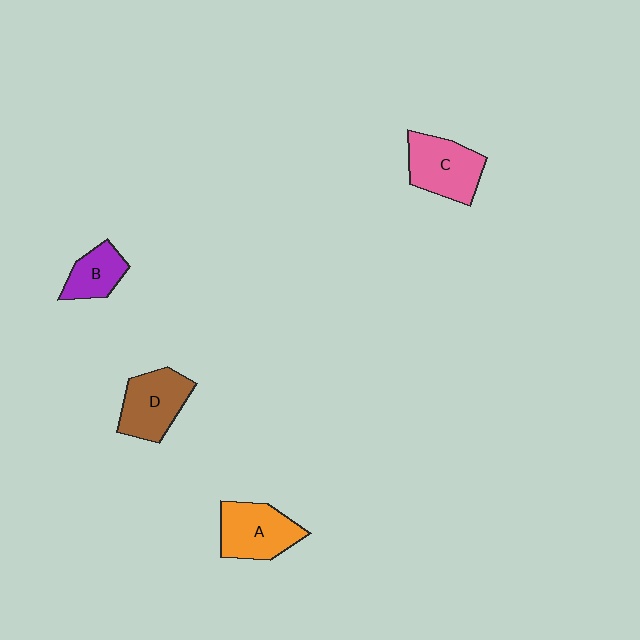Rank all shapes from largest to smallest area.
From largest to smallest: C (pink), A (orange), D (brown), B (purple).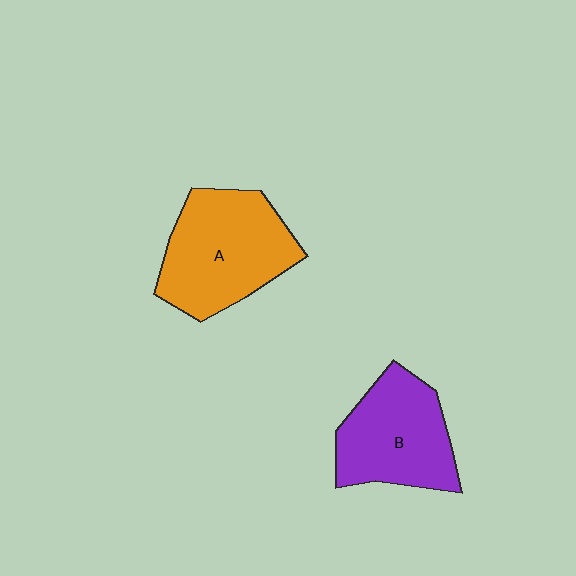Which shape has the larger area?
Shape A (orange).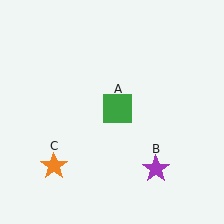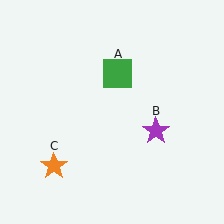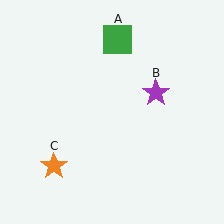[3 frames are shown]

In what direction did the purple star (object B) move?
The purple star (object B) moved up.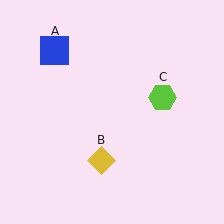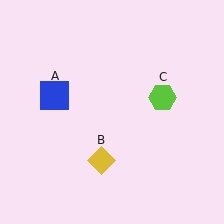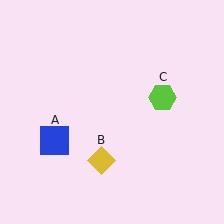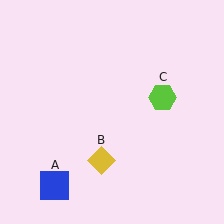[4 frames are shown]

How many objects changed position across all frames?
1 object changed position: blue square (object A).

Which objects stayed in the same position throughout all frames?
Yellow diamond (object B) and lime hexagon (object C) remained stationary.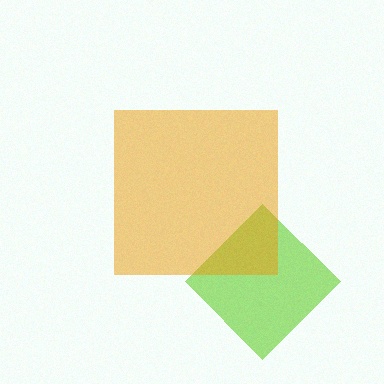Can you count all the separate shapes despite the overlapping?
Yes, there are 2 separate shapes.